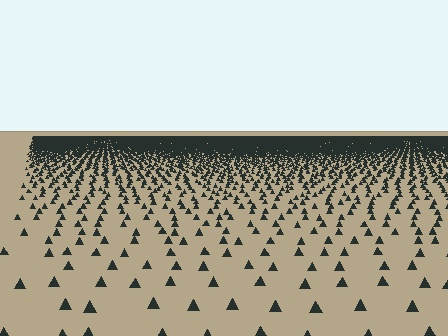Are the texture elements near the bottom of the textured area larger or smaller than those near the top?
Larger. Near the bottom, elements are closer to the viewer and appear at a bigger on-screen size.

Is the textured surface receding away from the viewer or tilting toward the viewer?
The surface is receding away from the viewer. Texture elements get smaller and denser toward the top.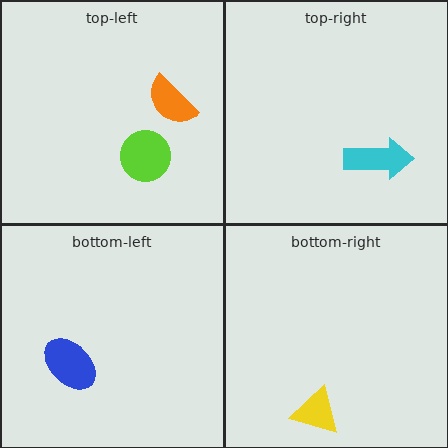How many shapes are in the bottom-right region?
1.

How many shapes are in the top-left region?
2.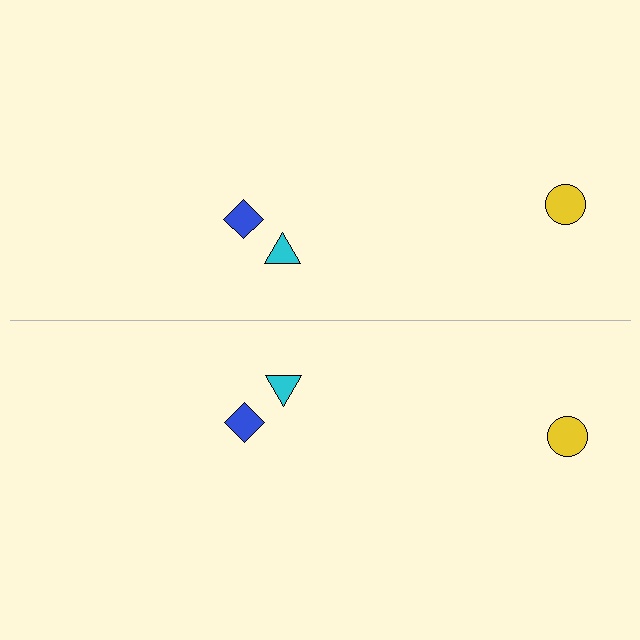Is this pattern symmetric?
Yes, this pattern has bilateral (reflection) symmetry.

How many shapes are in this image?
There are 6 shapes in this image.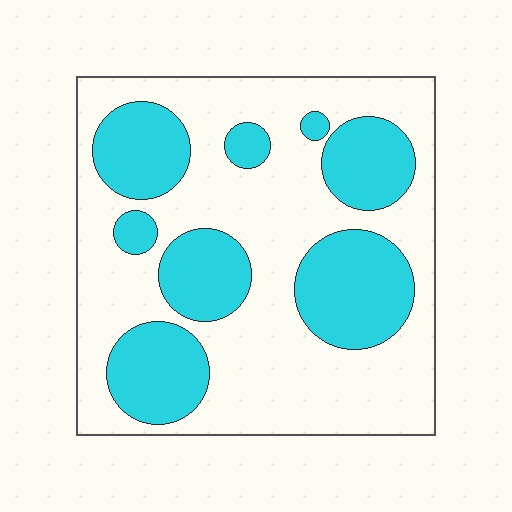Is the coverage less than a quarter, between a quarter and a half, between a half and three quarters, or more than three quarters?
Between a quarter and a half.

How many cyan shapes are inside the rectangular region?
8.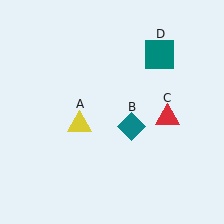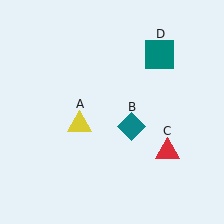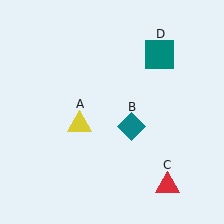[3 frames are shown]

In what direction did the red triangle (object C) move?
The red triangle (object C) moved down.